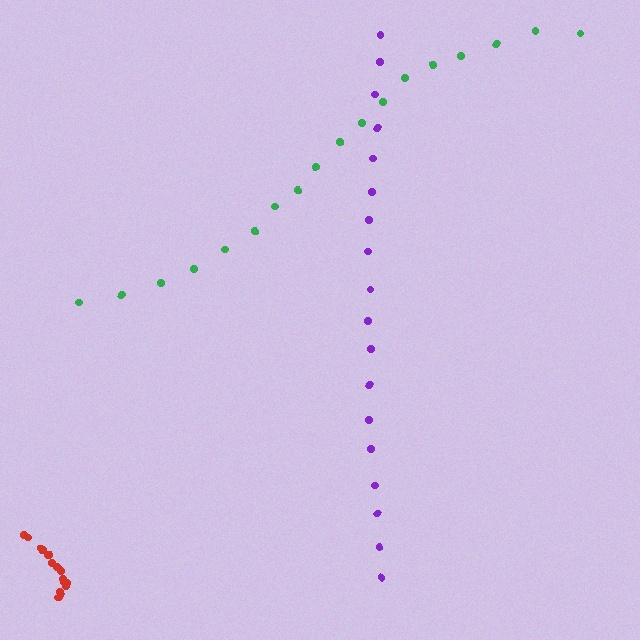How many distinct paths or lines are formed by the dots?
There are 3 distinct paths.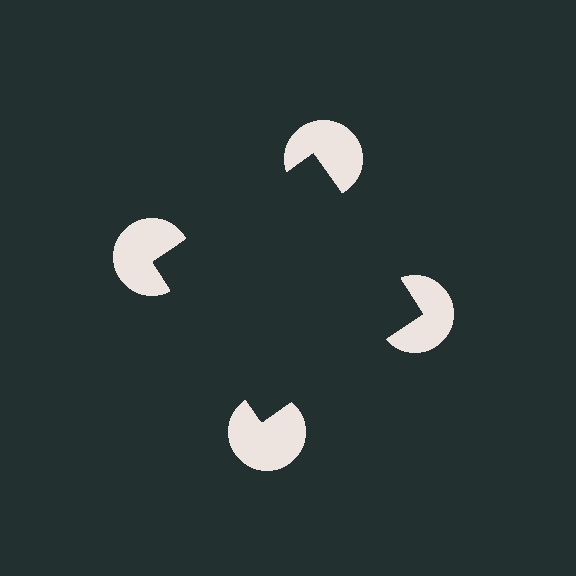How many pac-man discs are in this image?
There are 4 — one at each vertex of the illusory square.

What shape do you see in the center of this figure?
An illusory square — its edges are inferred from the aligned wedge cuts in the pac-man discs, not physically drawn.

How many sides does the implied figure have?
4 sides.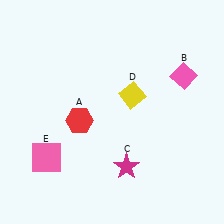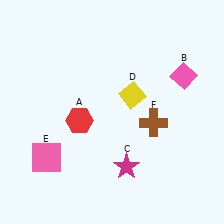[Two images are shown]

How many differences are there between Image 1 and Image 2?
There is 1 difference between the two images.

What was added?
A brown cross (F) was added in Image 2.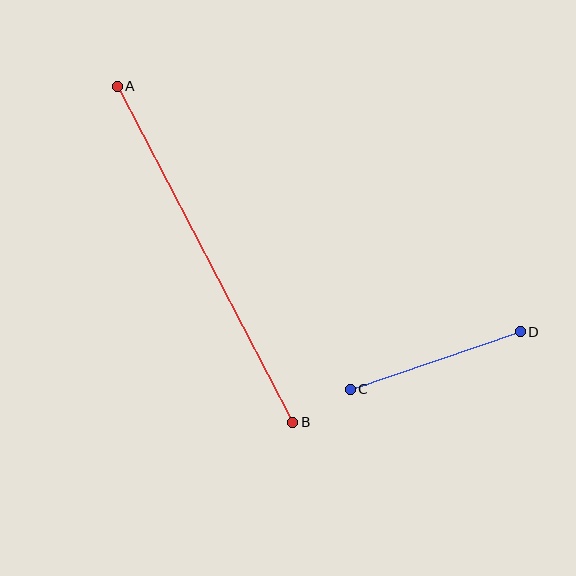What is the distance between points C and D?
The distance is approximately 179 pixels.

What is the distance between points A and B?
The distance is approximately 379 pixels.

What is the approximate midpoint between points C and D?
The midpoint is at approximately (435, 361) pixels.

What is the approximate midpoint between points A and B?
The midpoint is at approximately (205, 254) pixels.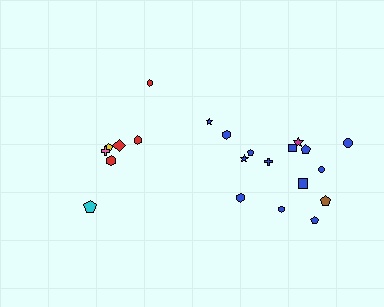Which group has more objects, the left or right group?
The right group.